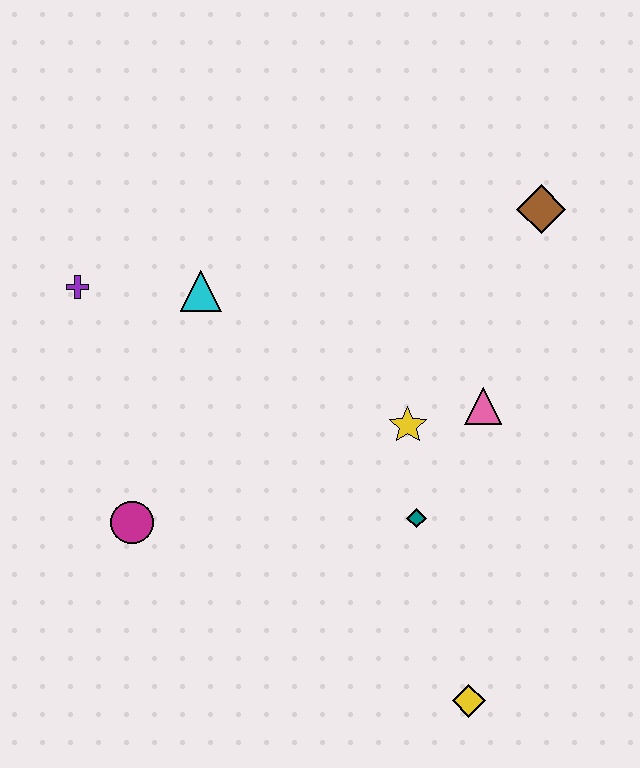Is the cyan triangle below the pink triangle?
No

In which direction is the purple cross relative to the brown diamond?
The purple cross is to the left of the brown diamond.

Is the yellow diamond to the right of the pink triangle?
No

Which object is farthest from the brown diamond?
The magenta circle is farthest from the brown diamond.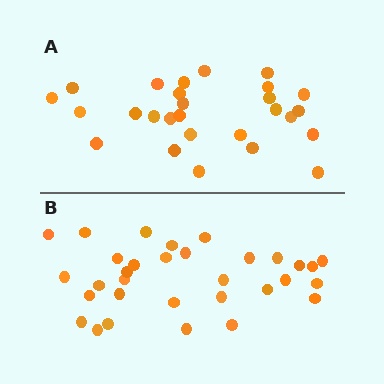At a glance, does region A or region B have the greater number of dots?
Region B (the bottom region) has more dots.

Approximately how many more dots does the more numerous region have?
Region B has about 5 more dots than region A.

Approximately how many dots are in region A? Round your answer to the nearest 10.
About 30 dots. (The exact count is 27, which rounds to 30.)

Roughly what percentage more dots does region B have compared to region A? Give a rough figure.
About 20% more.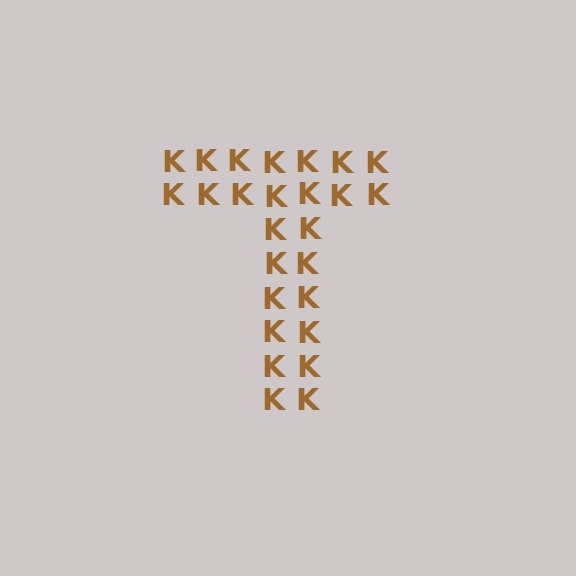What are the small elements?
The small elements are letter K's.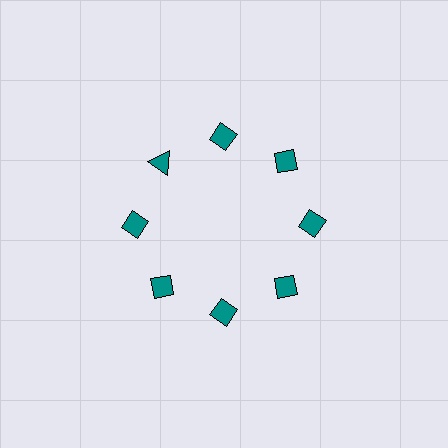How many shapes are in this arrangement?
There are 8 shapes arranged in a ring pattern.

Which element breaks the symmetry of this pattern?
The teal triangle at roughly the 10 o'clock position breaks the symmetry. All other shapes are teal diamonds.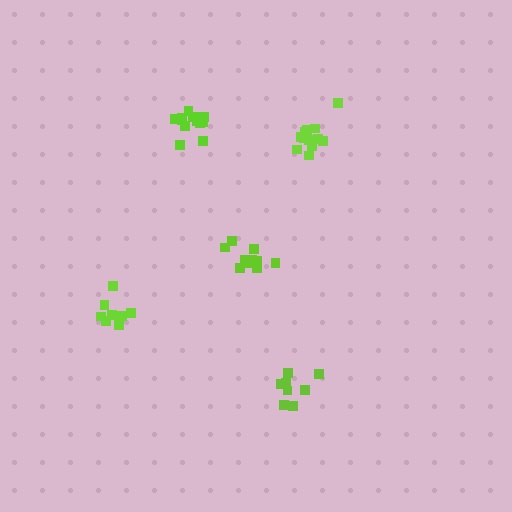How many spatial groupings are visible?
There are 5 spatial groupings.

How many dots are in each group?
Group 1: 8 dots, Group 2: 14 dots, Group 3: 8 dots, Group 4: 11 dots, Group 5: 13 dots (54 total).